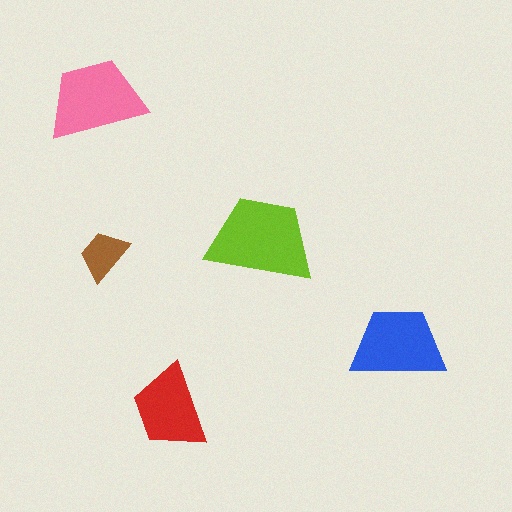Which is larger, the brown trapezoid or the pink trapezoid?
The pink one.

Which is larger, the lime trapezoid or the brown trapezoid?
The lime one.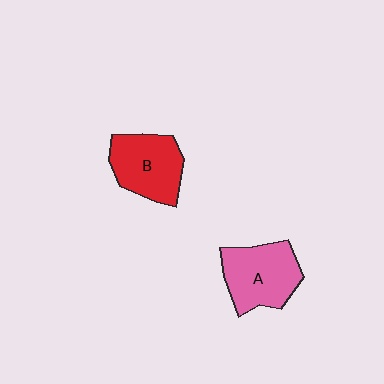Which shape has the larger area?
Shape A (pink).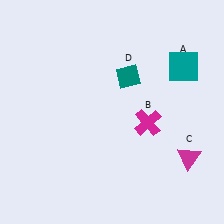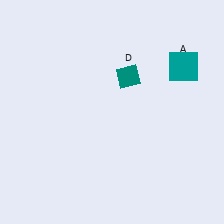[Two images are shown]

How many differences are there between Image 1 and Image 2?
There are 2 differences between the two images.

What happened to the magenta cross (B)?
The magenta cross (B) was removed in Image 2. It was in the bottom-right area of Image 1.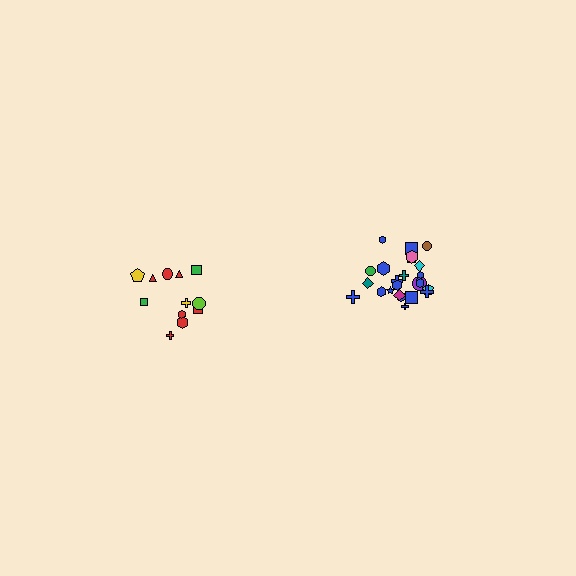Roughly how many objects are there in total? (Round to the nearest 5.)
Roughly 35 objects in total.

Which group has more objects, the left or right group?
The right group.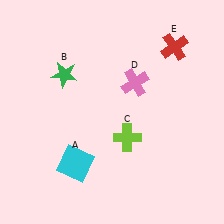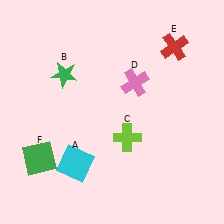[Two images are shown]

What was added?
A green square (F) was added in Image 2.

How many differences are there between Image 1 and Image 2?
There is 1 difference between the two images.